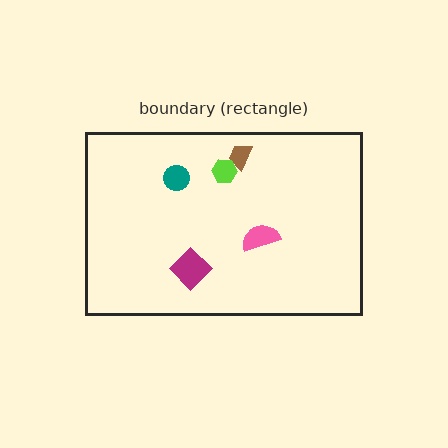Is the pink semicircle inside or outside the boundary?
Inside.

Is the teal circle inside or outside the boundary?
Inside.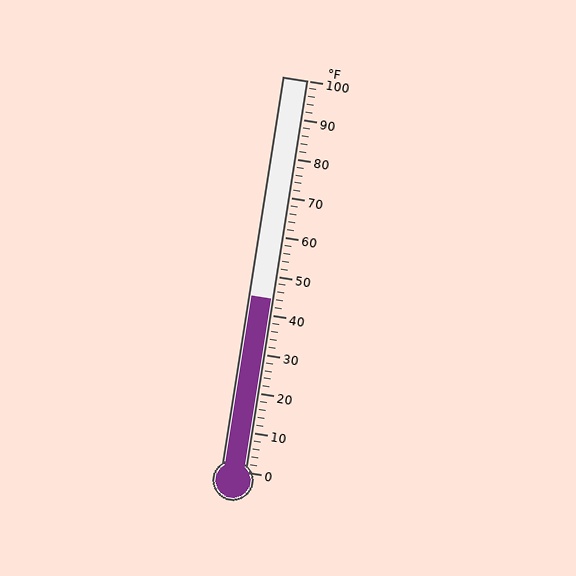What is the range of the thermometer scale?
The thermometer scale ranges from 0°F to 100°F.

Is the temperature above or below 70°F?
The temperature is below 70°F.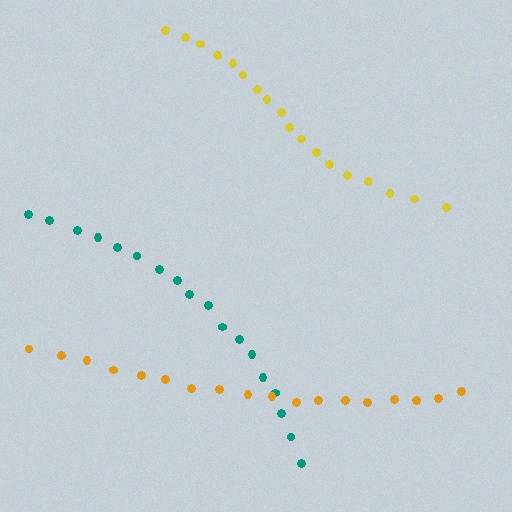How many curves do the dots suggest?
There are 3 distinct paths.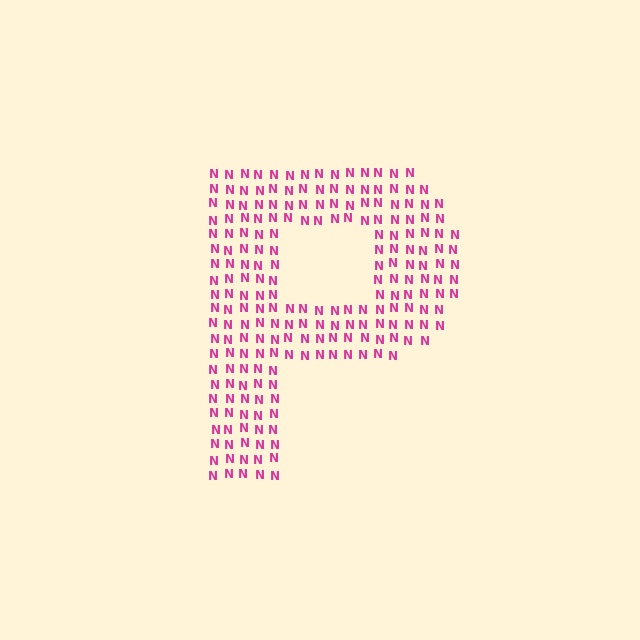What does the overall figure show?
The overall figure shows the letter P.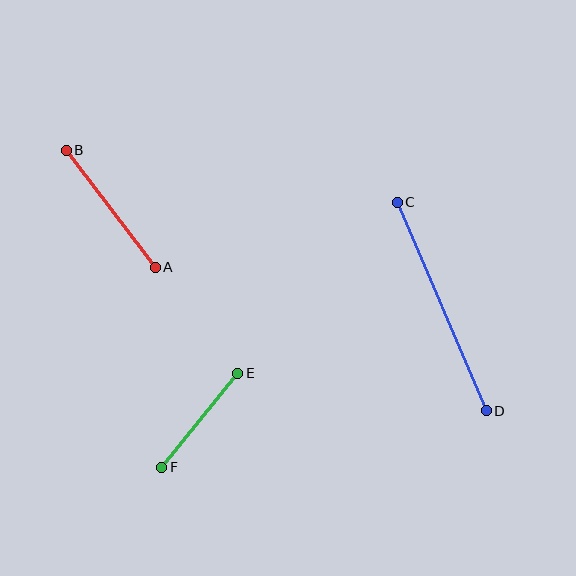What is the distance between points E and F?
The distance is approximately 121 pixels.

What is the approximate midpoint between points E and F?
The midpoint is at approximately (200, 420) pixels.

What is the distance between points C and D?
The distance is approximately 227 pixels.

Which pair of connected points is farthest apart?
Points C and D are farthest apart.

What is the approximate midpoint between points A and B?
The midpoint is at approximately (111, 209) pixels.